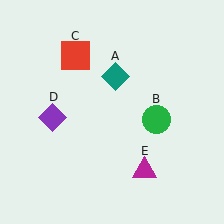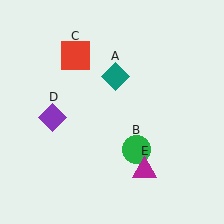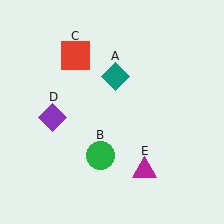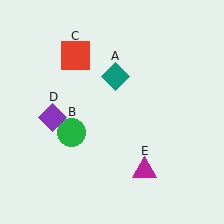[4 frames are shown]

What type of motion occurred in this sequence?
The green circle (object B) rotated clockwise around the center of the scene.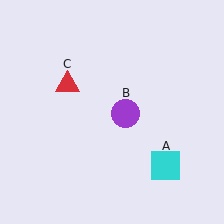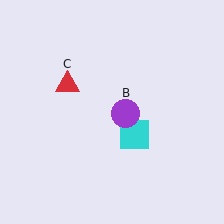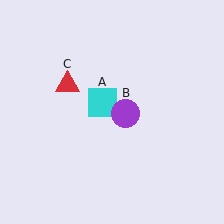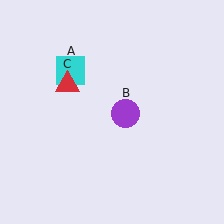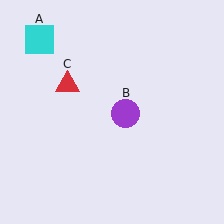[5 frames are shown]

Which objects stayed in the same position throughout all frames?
Purple circle (object B) and red triangle (object C) remained stationary.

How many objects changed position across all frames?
1 object changed position: cyan square (object A).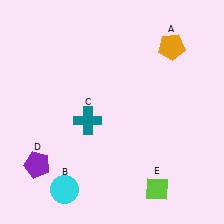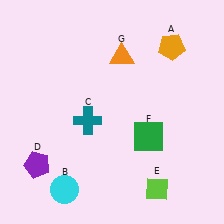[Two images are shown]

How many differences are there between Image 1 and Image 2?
There are 2 differences between the two images.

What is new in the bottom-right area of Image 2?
A green square (F) was added in the bottom-right area of Image 2.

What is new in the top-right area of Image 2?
An orange triangle (G) was added in the top-right area of Image 2.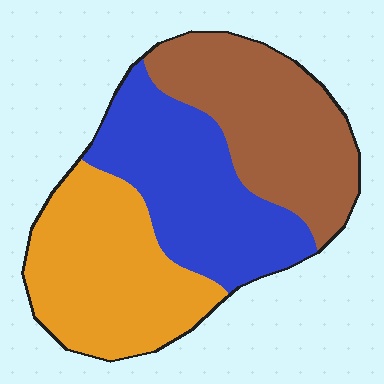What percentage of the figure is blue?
Blue covers roughly 35% of the figure.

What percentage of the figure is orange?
Orange takes up about one third (1/3) of the figure.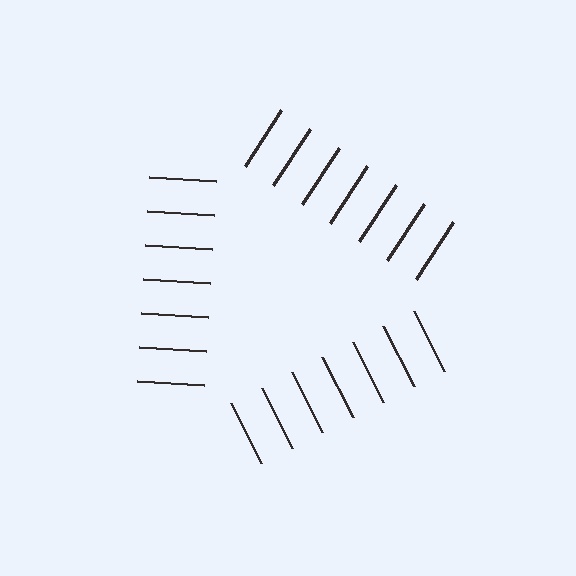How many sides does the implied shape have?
3 sides — the line-ends trace a triangle.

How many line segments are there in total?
21 — 7 along each of the 3 edges.